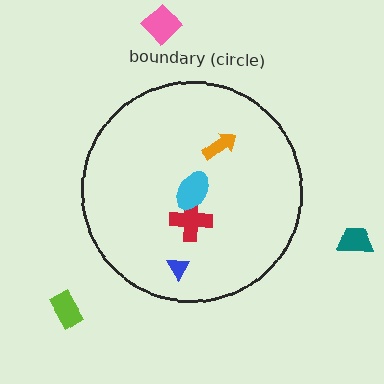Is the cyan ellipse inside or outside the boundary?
Inside.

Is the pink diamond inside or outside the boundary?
Outside.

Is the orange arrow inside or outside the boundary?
Inside.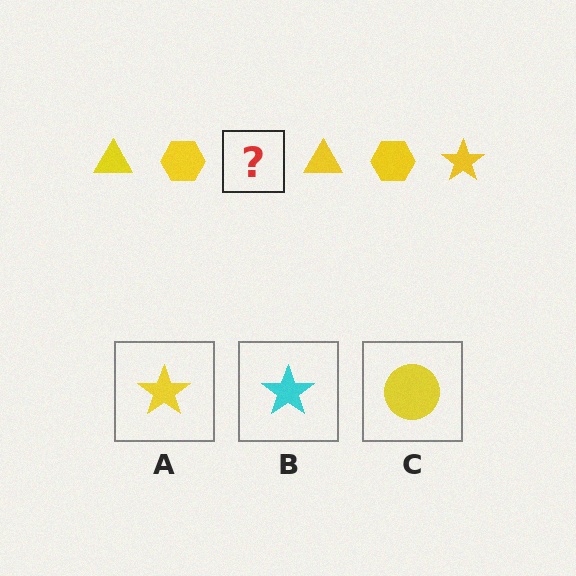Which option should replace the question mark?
Option A.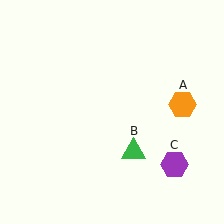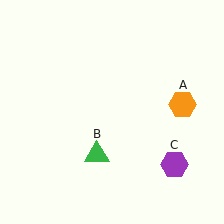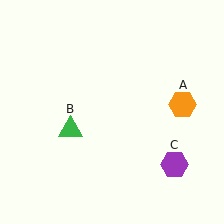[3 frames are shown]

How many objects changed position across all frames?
1 object changed position: green triangle (object B).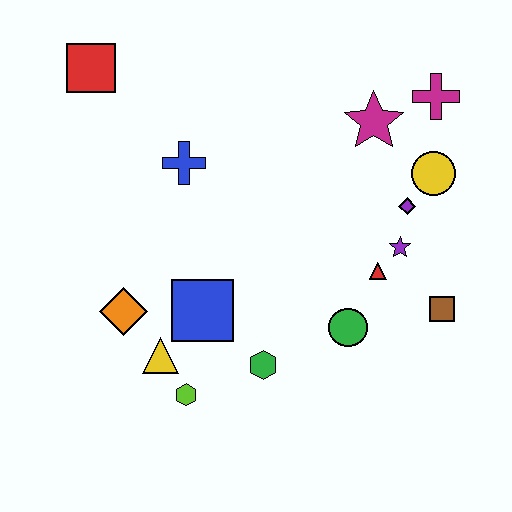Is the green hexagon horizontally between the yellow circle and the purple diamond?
No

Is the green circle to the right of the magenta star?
No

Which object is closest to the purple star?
The red triangle is closest to the purple star.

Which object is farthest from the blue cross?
The brown square is farthest from the blue cross.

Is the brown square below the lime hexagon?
No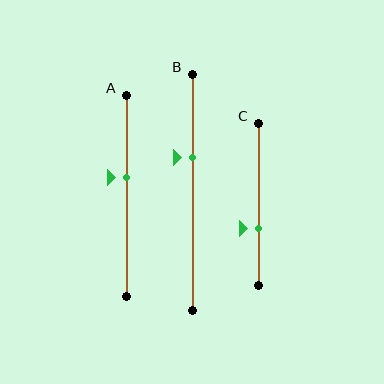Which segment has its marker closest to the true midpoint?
Segment A has its marker closest to the true midpoint.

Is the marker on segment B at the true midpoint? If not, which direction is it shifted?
No, the marker on segment B is shifted upward by about 15% of the segment length.